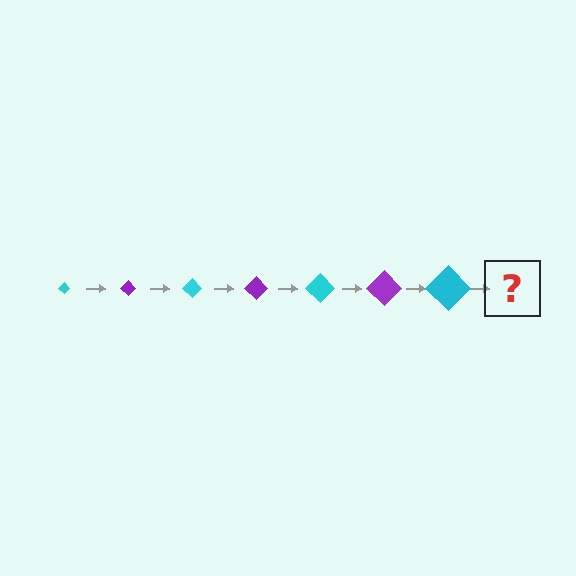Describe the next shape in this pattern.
It should be a purple diamond, larger than the previous one.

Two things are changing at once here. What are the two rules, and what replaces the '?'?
The two rules are that the diamond grows larger each step and the color cycles through cyan and purple. The '?' should be a purple diamond, larger than the previous one.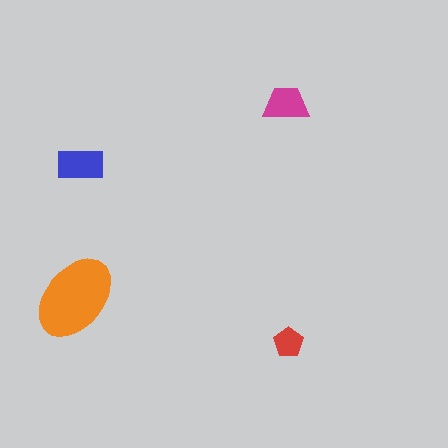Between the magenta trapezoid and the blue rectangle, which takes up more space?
The blue rectangle.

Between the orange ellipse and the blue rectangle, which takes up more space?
The orange ellipse.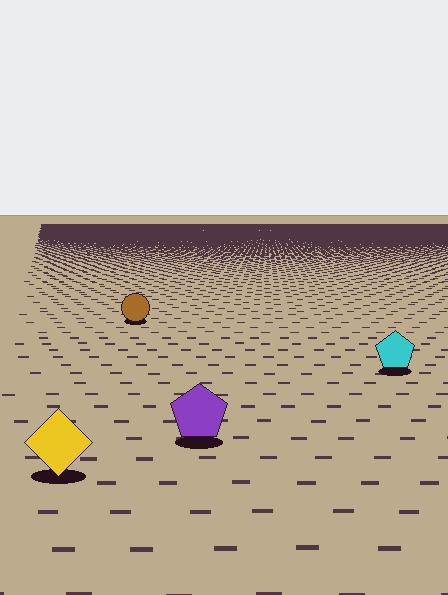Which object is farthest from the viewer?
The brown circle is farthest from the viewer. It appears smaller and the ground texture around it is denser.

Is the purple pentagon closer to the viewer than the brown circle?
Yes. The purple pentagon is closer — you can tell from the texture gradient: the ground texture is coarser near it.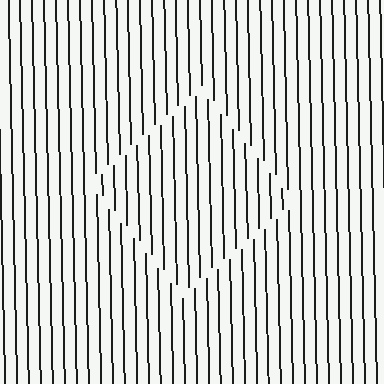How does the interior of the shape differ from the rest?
The interior of the shape contains the same grating, shifted by half a period — the contour is defined by the phase discontinuity where line-ends from the inner and outer gratings abut.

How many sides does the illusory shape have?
4 sides — the line-ends trace a square.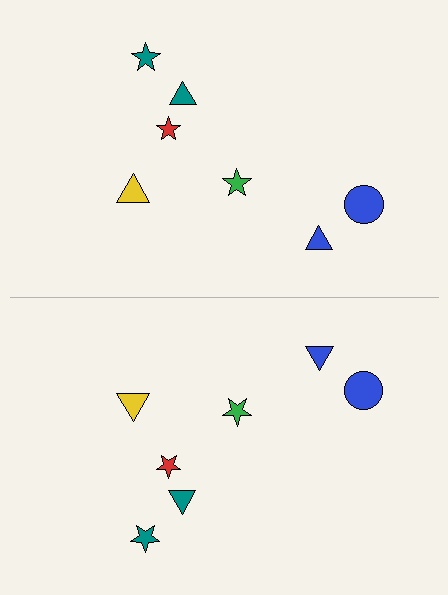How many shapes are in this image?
There are 14 shapes in this image.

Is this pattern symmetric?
Yes, this pattern has bilateral (reflection) symmetry.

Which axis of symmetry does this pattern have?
The pattern has a horizontal axis of symmetry running through the center of the image.